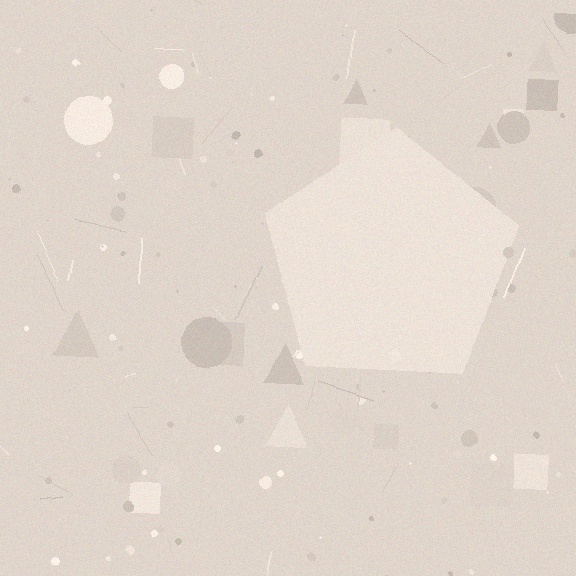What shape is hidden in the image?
A pentagon is hidden in the image.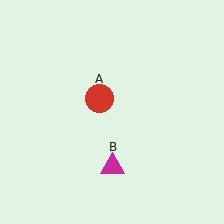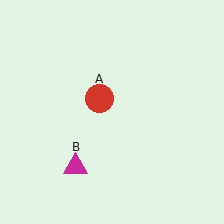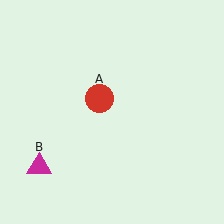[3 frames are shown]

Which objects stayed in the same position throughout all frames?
Red circle (object A) remained stationary.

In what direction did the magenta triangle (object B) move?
The magenta triangle (object B) moved left.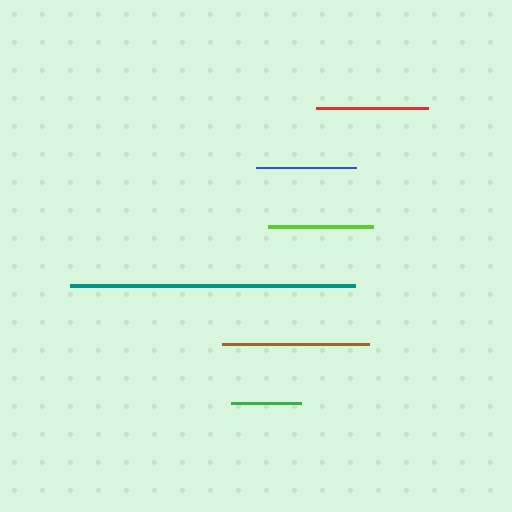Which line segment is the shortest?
The green line is the shortest at approximately 70 pixels.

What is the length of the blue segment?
The blue segment is approximately 100 pixels long.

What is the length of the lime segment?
The lime segment is approximately 104 pixels long.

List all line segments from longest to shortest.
From longest to shortest: teal, brown, red, lime, blue, green.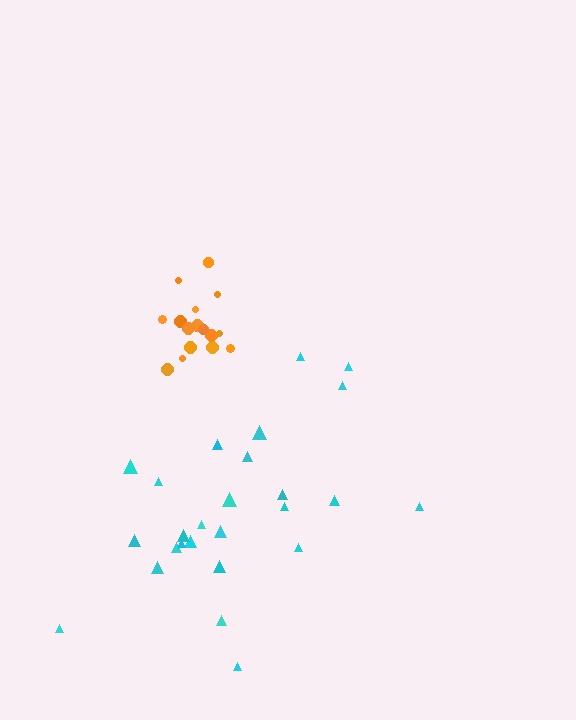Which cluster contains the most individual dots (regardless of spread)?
Cyan (27).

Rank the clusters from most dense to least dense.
orange, cyan.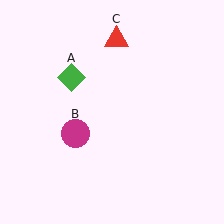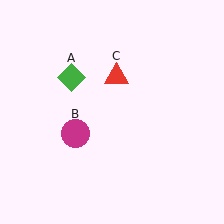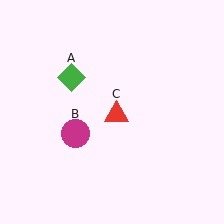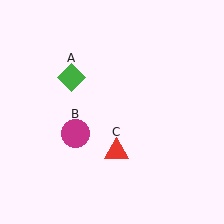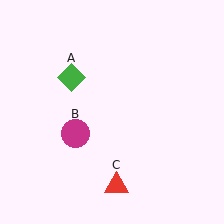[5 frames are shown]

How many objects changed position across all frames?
1 object changed position: red triangle (object C).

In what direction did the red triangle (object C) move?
The red triangle (object C) moved down.